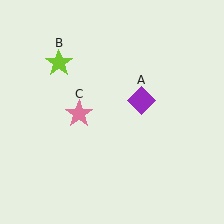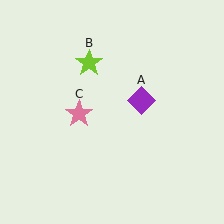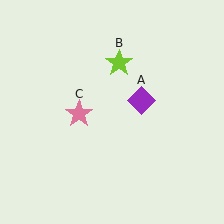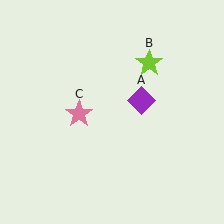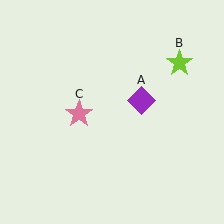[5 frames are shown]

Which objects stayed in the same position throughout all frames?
Purple diamond (object A) and pink star (object C) remained stationary.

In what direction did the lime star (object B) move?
The lime star (object B) moved right.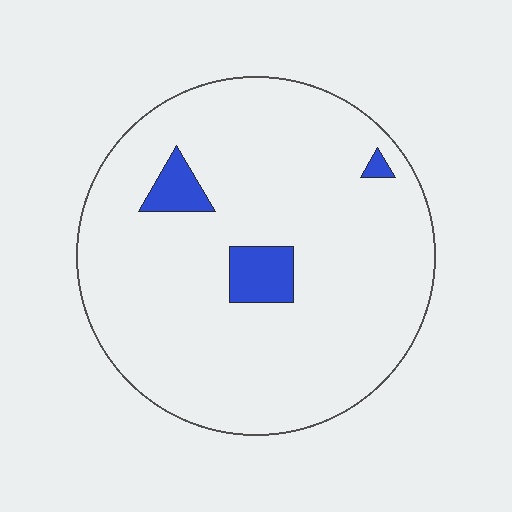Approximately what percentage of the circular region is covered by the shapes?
Approximately 5%.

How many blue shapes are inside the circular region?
3.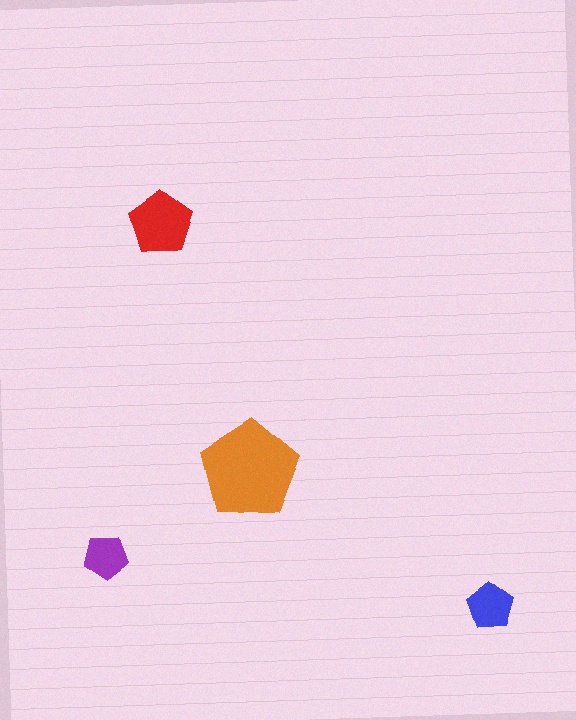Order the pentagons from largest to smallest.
the orange one, the red one, the blue one, the purple one.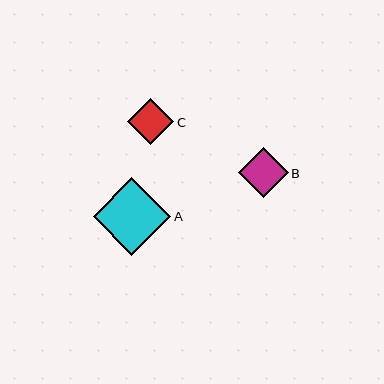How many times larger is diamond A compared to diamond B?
Diamond A is approximately 1.5 times the size of diamond B.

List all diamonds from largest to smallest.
From largest to smallest: A, B, C.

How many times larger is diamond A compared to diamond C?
Diamond A is approximately 1.7 times the size of diamond C.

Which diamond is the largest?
Diamond A is the largest with a size of approximately 77 pixels.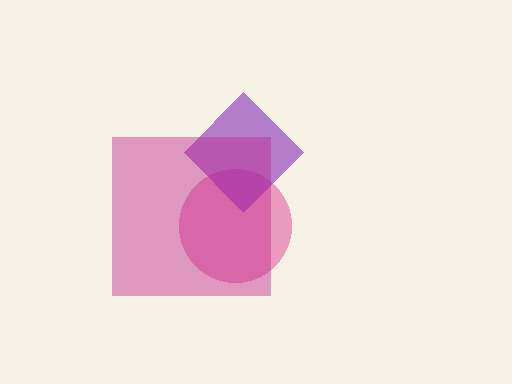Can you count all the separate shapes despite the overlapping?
Yes, there are 3 separate shapes.